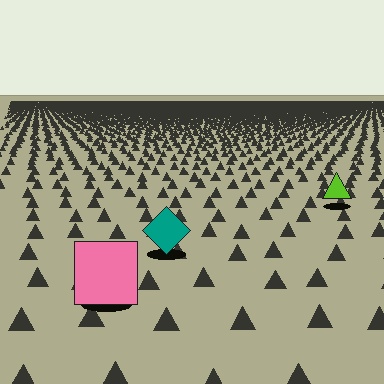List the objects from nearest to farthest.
From nearest to farthest: the pink square, the teal diamond, the lime triangle.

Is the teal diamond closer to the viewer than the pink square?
No. The pink square is closer — you can tell from the texture gradient: the ground texture is coarser near it.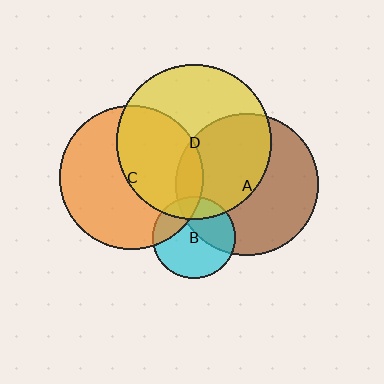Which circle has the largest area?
Circle D (yellow).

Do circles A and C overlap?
Yes.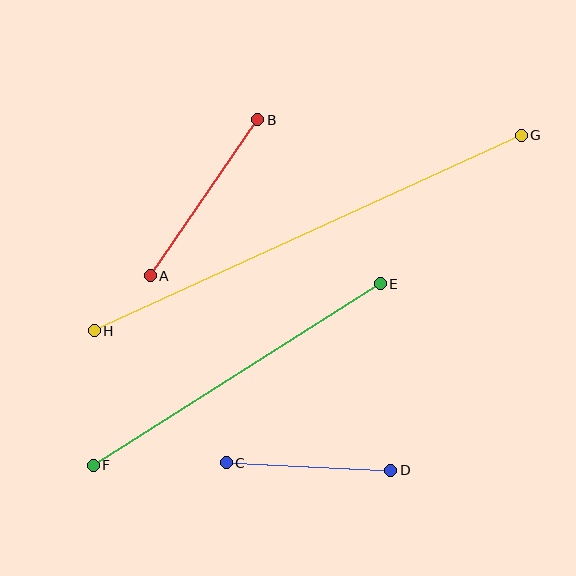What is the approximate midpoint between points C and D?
The midpoint is at approximately (308, 467) pixels.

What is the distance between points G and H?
The distance is approximately 470 pixels.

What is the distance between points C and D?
The distance is approximately 165 pixels.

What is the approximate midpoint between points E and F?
The midpoint is at approximately (237, 374) pixels.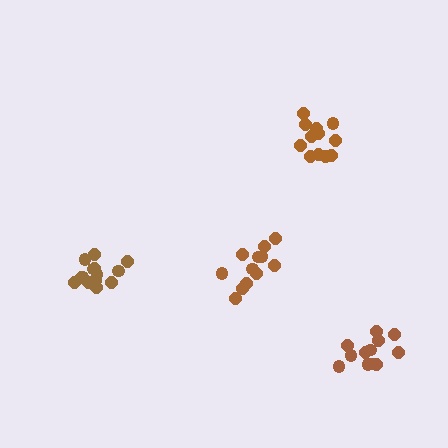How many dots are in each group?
Group 1: 12 dots, Group 2: 12 dots, Group 3: 14 dots, Group 4: 12 dots (50 total).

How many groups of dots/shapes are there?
There are 4 groups.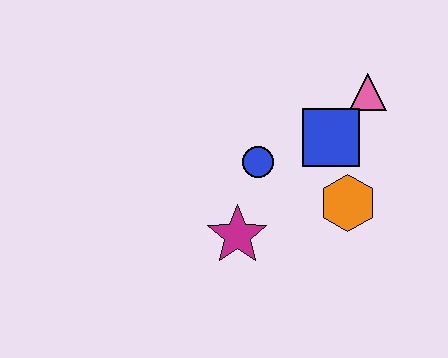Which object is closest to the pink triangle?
The blue square is closest to the pink triangle.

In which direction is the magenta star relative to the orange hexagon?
The magenta star is to the left of the orange hexagon.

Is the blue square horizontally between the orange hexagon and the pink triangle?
No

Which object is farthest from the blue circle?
The pink triangle is farthest from the blue circle.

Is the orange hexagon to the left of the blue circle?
No